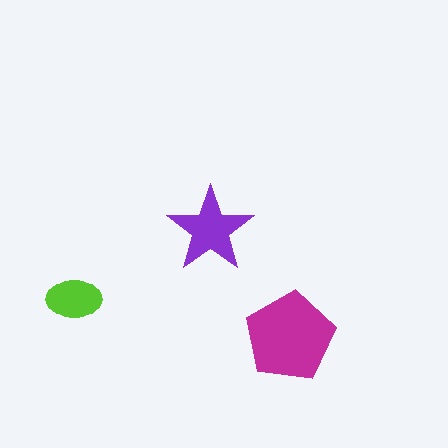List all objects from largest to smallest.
The magenta pentagon, the purple star, the lime ellipse.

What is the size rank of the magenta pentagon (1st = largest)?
1st.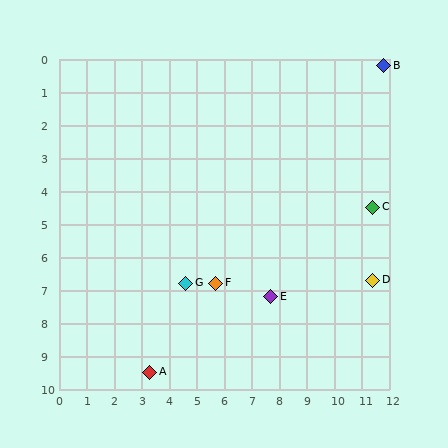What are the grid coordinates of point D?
Point D is at approximately (11.4, 6.7).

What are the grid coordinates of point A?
Point A is at approximately (3.3, 9.5).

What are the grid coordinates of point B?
Point B is at approximately (11.8, 0.2).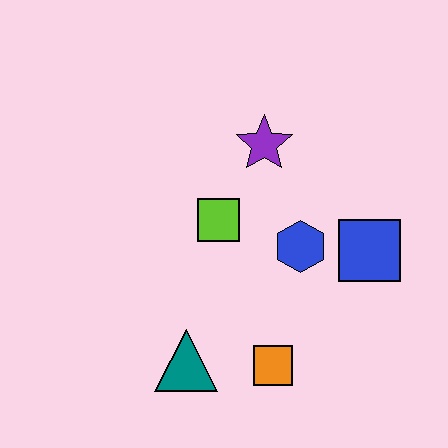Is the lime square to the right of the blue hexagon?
No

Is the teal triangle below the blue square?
Yes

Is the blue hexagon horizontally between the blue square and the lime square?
Yes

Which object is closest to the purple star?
The lime square is closest to the purple star.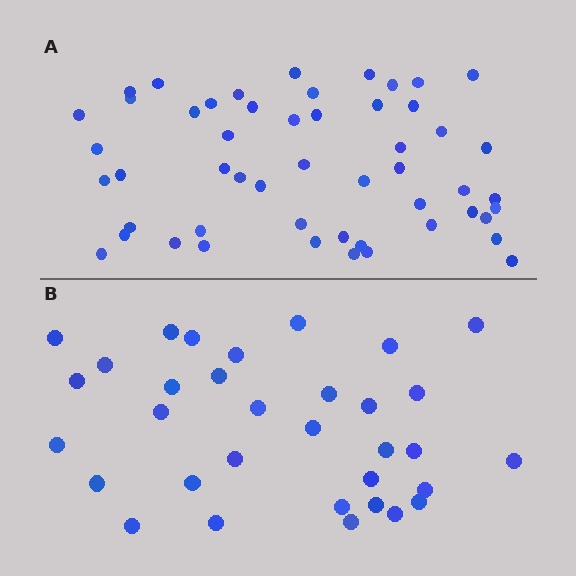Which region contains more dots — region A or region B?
Region A (the top region) has more dots.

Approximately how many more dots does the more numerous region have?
Region A has approximately 20 more dots than region B.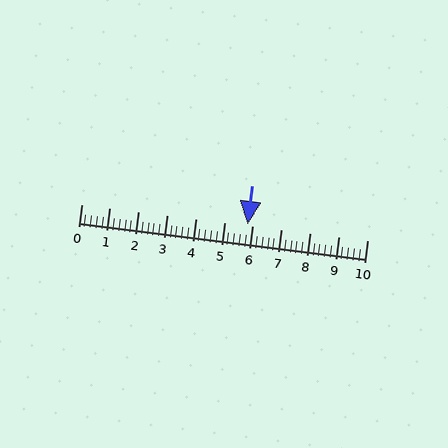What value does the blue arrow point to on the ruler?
The blue arrow points to approximately 5.8.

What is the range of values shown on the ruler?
The ruler shows values from 0 to 10.